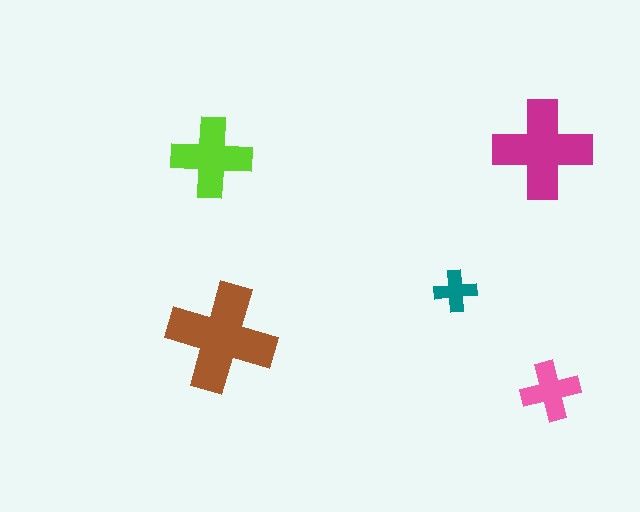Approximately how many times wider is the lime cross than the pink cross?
About 1.5 times wider.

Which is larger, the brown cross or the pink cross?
The brown one.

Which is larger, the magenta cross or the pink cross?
The magenta one.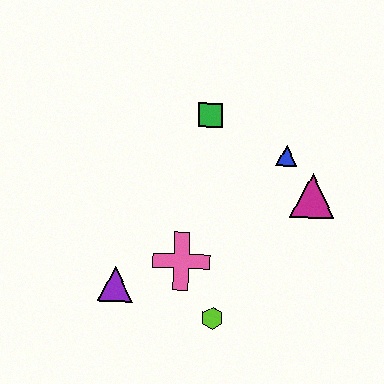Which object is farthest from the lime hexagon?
The green square is farthest from the lime hexagon.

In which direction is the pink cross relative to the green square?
The pink cross is below the green square.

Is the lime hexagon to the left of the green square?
No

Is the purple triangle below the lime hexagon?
No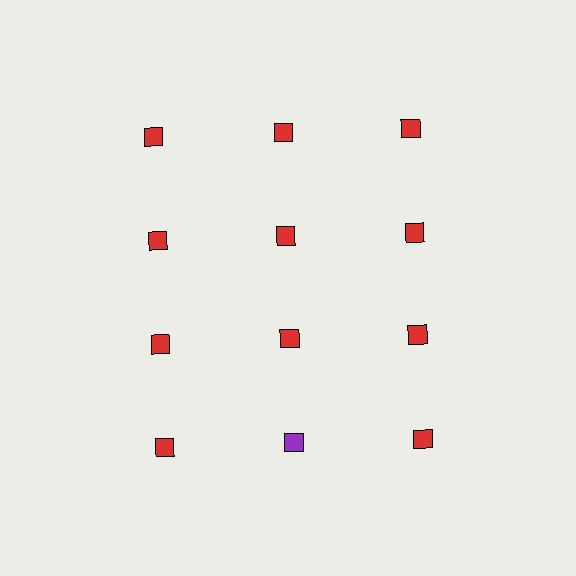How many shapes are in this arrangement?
There are 12 shapes arranged in a grid pattern.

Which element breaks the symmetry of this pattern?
The purple square in the fourth row, second from left column breaks the symmetry. All other shapes are red squares.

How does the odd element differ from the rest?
It has a different color: purple instead of red.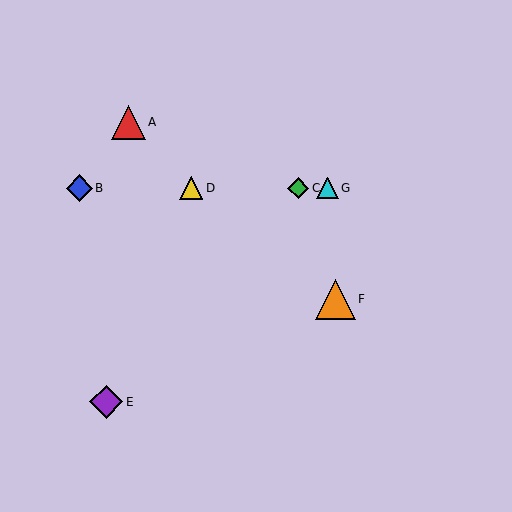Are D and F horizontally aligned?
No, D is at y≈188 and F is at y≈299.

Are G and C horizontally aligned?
Yes, both are at y≈188.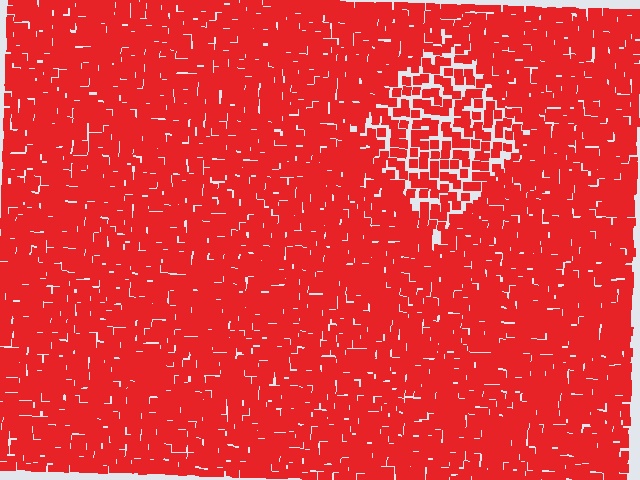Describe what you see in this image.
The image contains small red elements arranged at two different densities. A diamond-shaped region is visible where the elements are less densely packed than the surrounding area.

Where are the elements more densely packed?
The elements are more densely packed outside the diamond boundary.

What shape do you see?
I see a diamond.